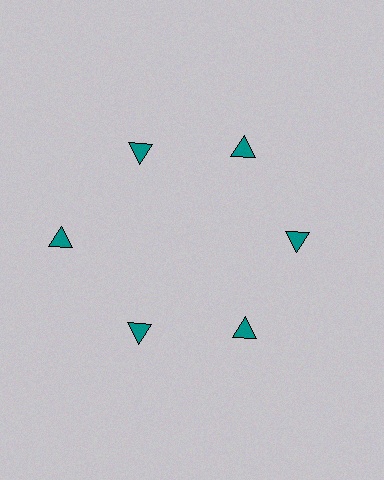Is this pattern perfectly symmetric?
No. The 6 teal triangles are arranged in a ring, but one element near the 9 o'clock position is pushed outward from the center, breaking the 6-fold rotational symmetry.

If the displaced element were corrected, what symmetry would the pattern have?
It would have 6-fold rotational symmetry — the pattern would map onto itself every 60 degrees.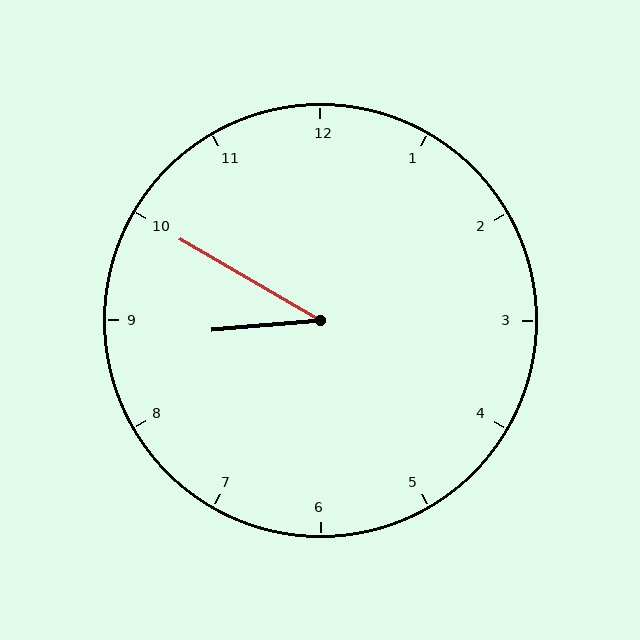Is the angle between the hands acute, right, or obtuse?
It is acute.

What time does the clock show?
8:50.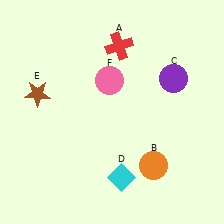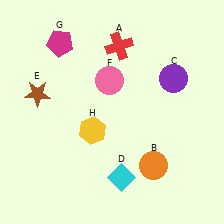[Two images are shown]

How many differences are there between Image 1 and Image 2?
There are 2 differences between the two images.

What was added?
A magenta pentagon (G), a yellow hexagon (H) were added in Image 2.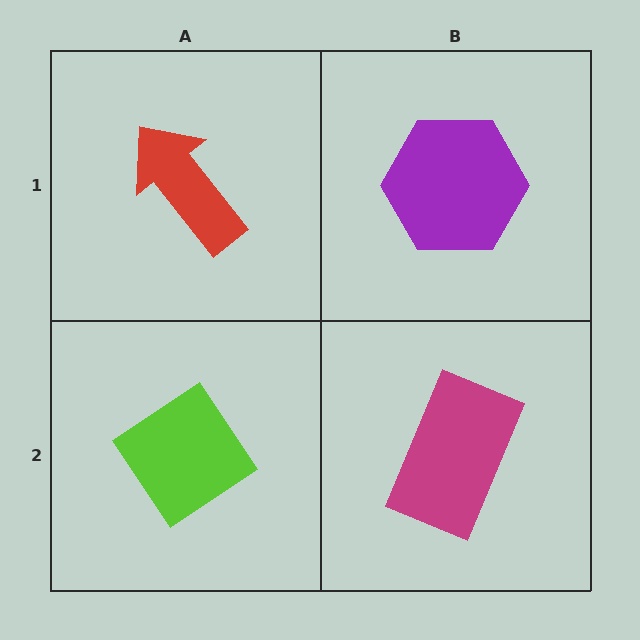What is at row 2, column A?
A lime diamond.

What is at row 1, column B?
A purple hexagon.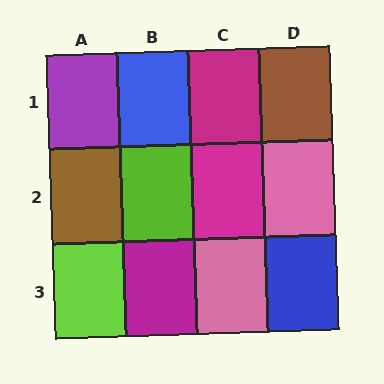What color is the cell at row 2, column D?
Pink.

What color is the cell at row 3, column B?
Magenta.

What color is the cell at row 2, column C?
Magenta.